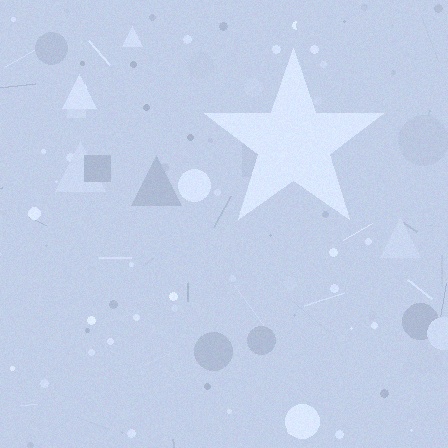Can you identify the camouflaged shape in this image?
The camouflaged shape is a star.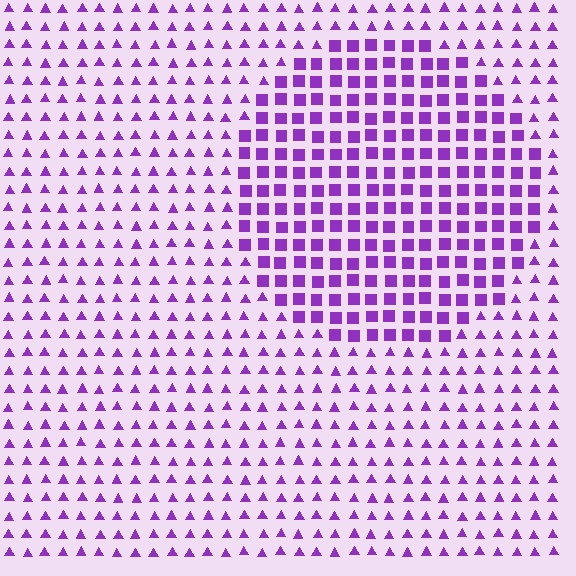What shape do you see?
I see a circle.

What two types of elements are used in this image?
The image uses squares inside the circle region and triangles outside it.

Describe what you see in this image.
The image is filled with small purple elements arranged in a uniform grid. A circle-shaped region contains squares, while the surrounding area contains triangles. The boundary is defined purely by the change in element shape.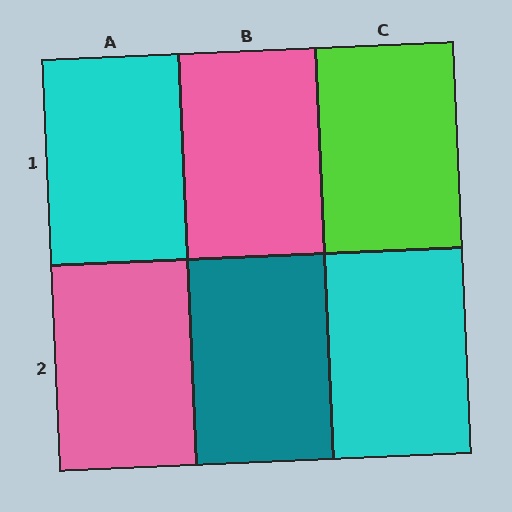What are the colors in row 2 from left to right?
Pink, teal, cyan.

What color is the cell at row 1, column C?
Lime.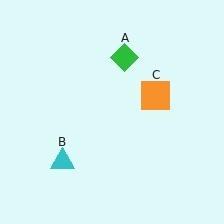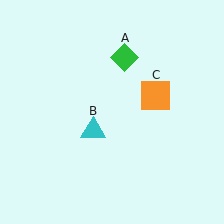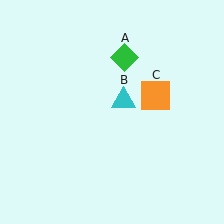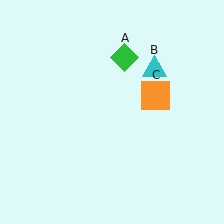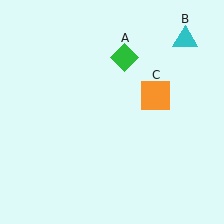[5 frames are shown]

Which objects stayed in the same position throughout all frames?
Green diamond (object A) and orange square (object C) remained stationary.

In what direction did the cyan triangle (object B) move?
The cyan triangle (object B) moved up and to the right.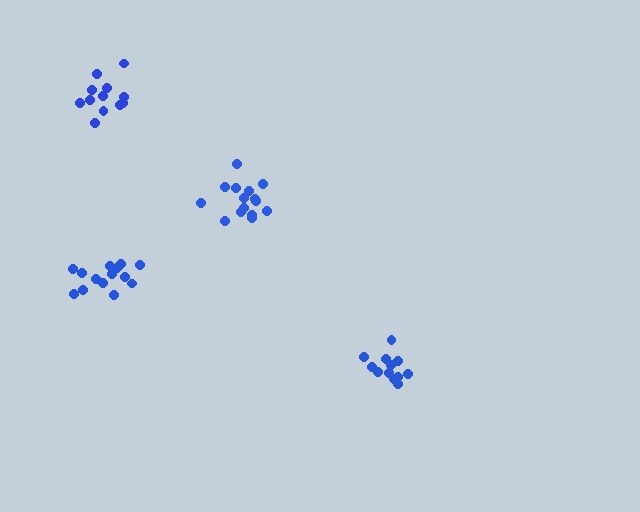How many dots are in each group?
Group 1: 12 dots, Group 2: 14 dots, Group 3: 15 dots, Group 4: 12 dots (53 total).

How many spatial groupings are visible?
There are 4 spatial groupings.